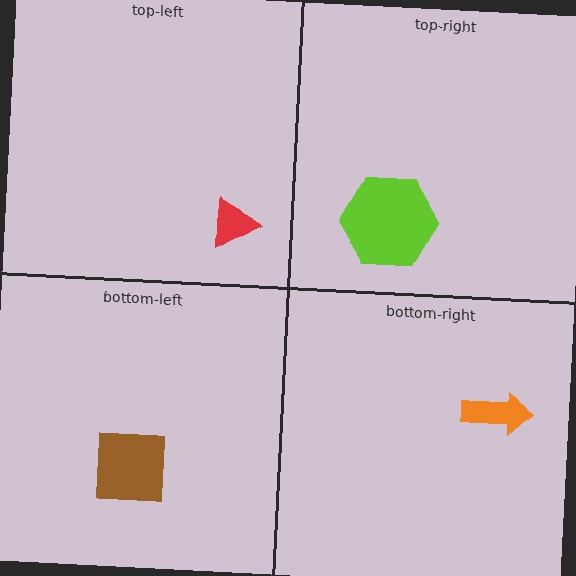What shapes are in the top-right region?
The lime hexagon.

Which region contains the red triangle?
The top-left region.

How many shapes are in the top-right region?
1.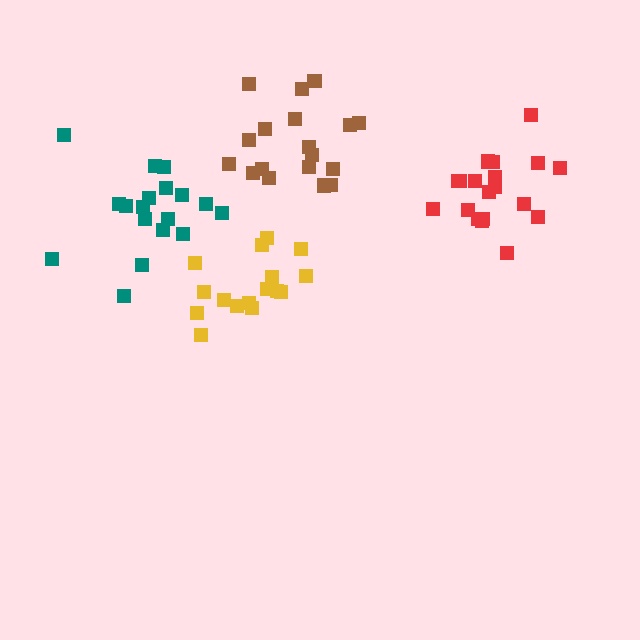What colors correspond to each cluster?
The clusters are colored: teal, red, brown, yellow.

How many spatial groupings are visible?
There are 4 spatial groupings.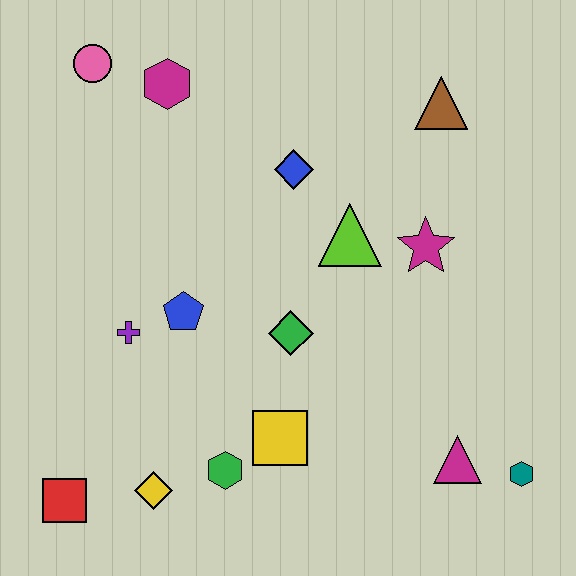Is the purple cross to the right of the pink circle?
Yes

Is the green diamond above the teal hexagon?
Yes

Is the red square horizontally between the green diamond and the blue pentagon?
No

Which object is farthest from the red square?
The brown triangle is farthest from the red square.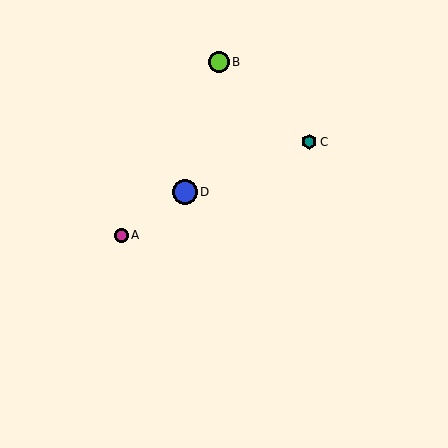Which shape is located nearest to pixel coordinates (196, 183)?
The blue circle (labeled D) at (185, 192) is nearest to that location.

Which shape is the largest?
The blue circle (labeled D) is the largest.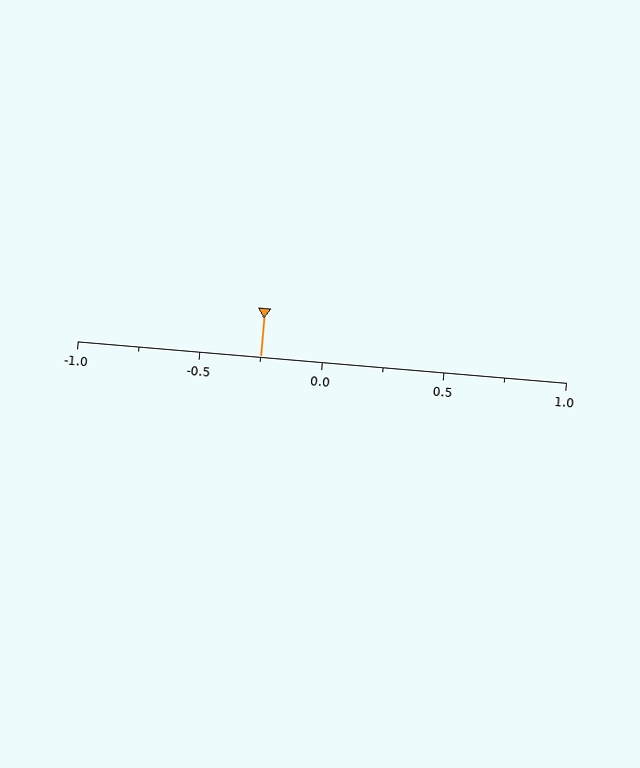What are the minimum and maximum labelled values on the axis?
The axis runs from -1.0 to 1.0.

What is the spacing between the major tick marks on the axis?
The major ticks are spaced 0.5 apart.